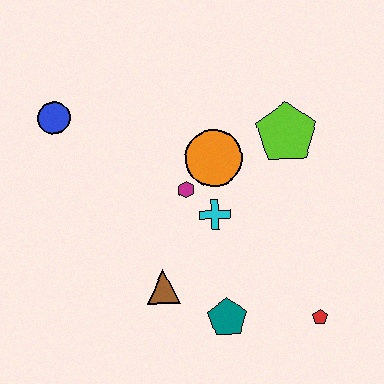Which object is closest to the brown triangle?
The teal pentagon is closest to the brown triangle.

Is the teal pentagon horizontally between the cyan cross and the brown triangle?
No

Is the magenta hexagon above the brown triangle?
Yes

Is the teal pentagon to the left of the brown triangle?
No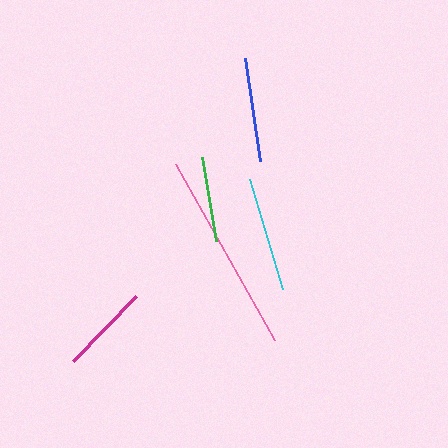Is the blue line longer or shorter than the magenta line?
The blue line is longer than the magenta line.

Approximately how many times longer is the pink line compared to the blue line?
The pink line is approximately 1.9 times the length of the blue line.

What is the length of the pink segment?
The pink segment is approximately 202 pixels long.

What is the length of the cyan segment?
The cyan segment is approximately 115 pixels long.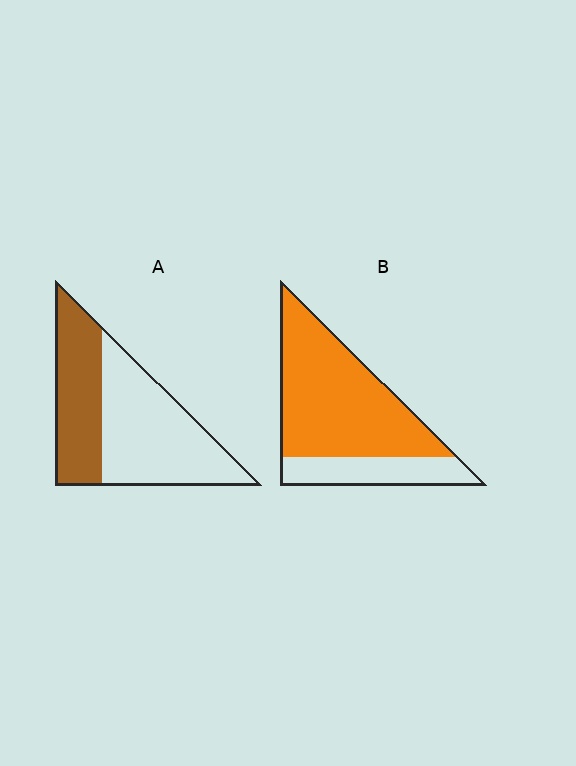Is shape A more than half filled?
No.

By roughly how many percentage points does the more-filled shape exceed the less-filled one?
By roughly 35 percentage points (B over A).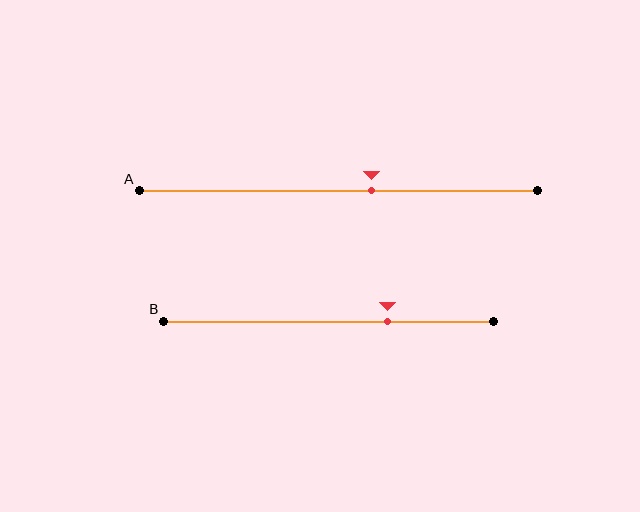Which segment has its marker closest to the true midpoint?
Segment A has its marker closest to the true midpoint.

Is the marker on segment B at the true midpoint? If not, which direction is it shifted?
No, the marker on segment B is shifted to the right by about 18% of the segment length.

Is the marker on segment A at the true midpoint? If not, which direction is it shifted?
No, the marker on segment A is shifted to the right by about 8% of the segment length.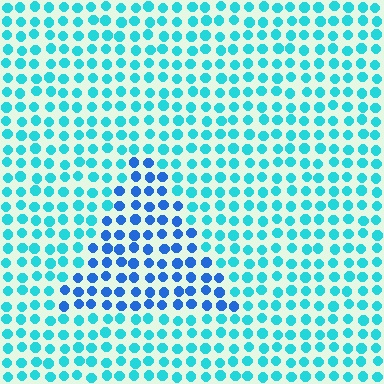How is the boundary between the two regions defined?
The boundary is defined purely by a slight shift in hue (about 35 degrees). Spacing, size, and orientation are identical on both sides.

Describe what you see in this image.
The image is filled with small cyan elements in a uniform arrangement. A triangle-shaped region is visible where the elements are tinted to a slightly different hue, forming a subtle color boundary.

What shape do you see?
I see a triangle.